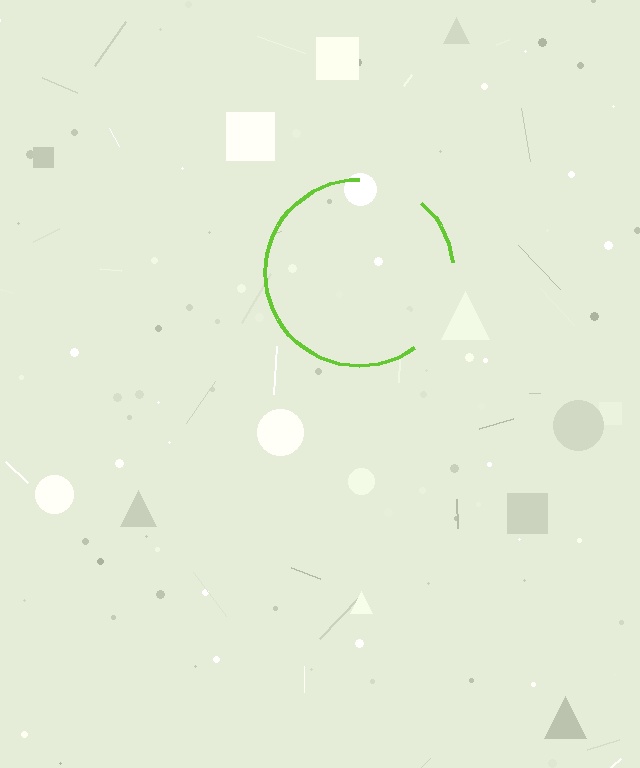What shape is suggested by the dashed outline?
The dashed outline suggests a circle.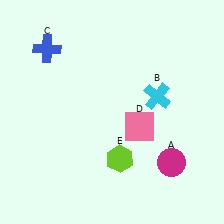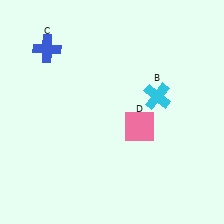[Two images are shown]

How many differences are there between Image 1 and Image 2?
There are 2 differences between the two images.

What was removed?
The lime hexagon (E), the magenta circle (A) were removed in Image 2.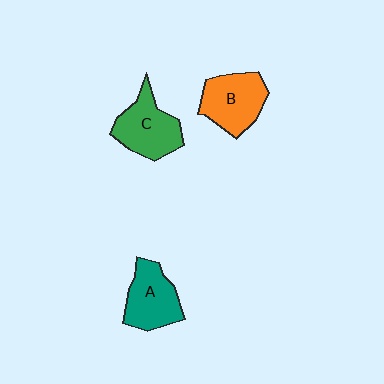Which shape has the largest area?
Shape C (green).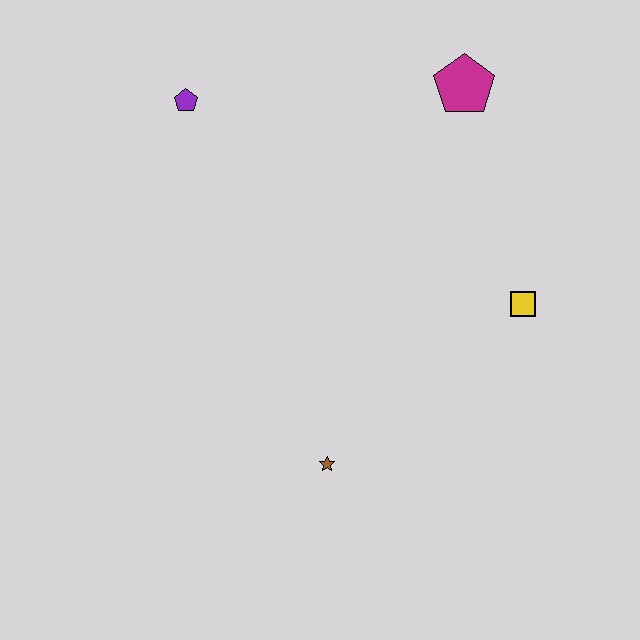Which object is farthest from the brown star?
The magenta pentagon is farthest from the brown star.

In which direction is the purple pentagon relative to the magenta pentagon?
The purple pentagon is to the left of the magenta pentagon.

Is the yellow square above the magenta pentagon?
No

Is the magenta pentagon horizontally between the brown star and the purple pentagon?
No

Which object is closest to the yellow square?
The magenta pentagon is closest to the yellow square.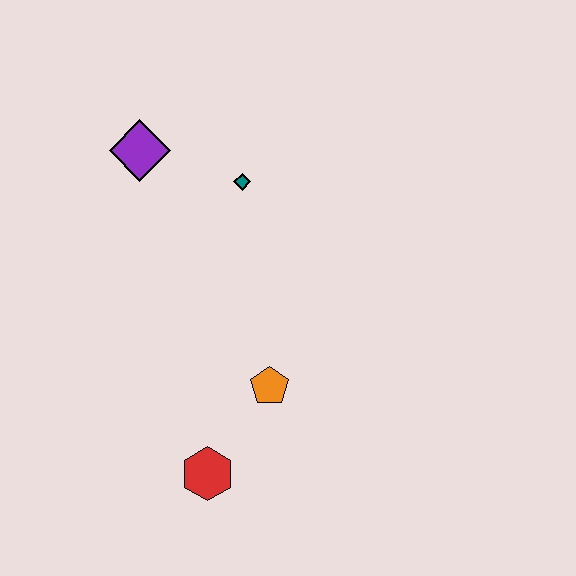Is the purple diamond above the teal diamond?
Yes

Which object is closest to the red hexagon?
The orange pentagon is closest to the red hexagon.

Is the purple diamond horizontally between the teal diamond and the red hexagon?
No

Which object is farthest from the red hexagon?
The purple diamond is farthest from the red hexagon.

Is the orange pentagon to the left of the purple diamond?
No